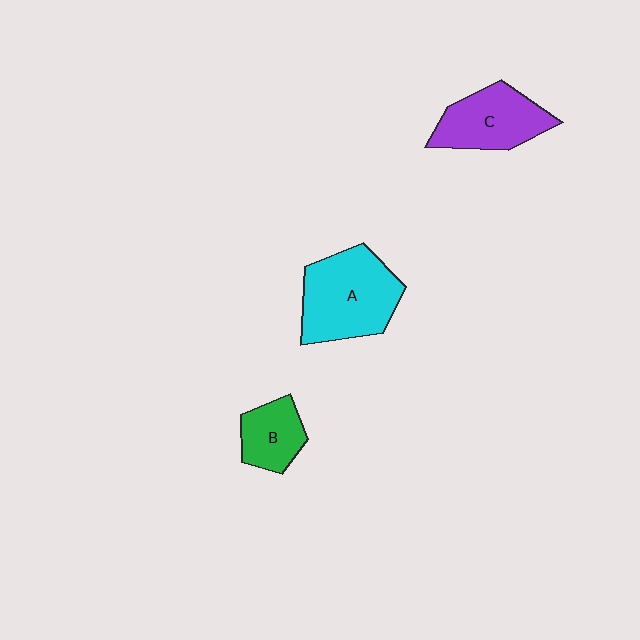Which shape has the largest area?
Shape A (cyan).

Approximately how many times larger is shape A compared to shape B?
Approximately 2.0 times.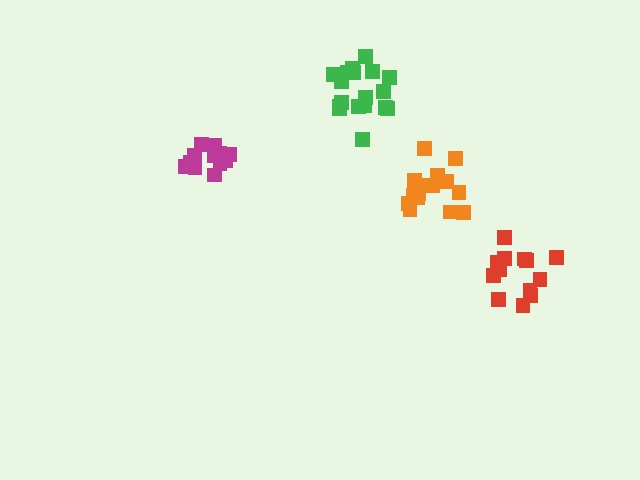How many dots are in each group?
Group 1: 16 dots, Group 2: 13 dots, Group 3: 15 dots, Group 4: 18 dots (62 total).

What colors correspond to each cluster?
The clusters are colored: orange, red, magenta, green.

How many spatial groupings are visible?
There are 4 spatial groupings.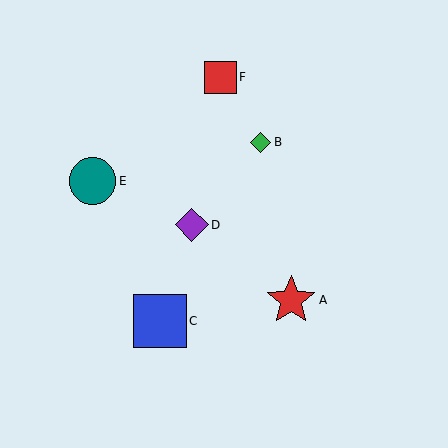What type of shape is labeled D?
Shape D is a purple diamond.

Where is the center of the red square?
The center of the red square is at (220, 77).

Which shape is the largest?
The blue square (labeled C) is the largest.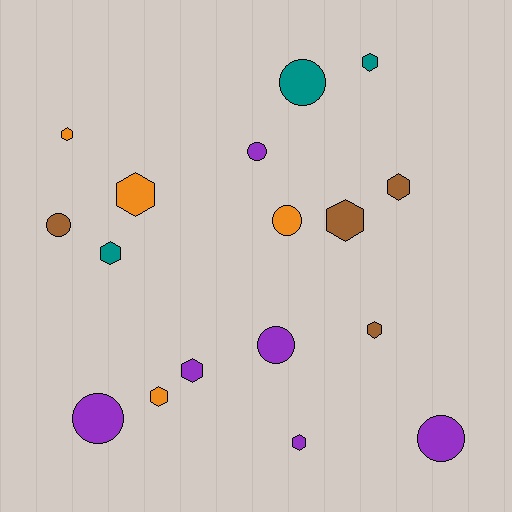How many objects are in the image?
There are 17 objects.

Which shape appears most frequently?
Hexagon, with 10 objects.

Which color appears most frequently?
Purple, with 6 objects.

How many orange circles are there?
There is 1 orange circle.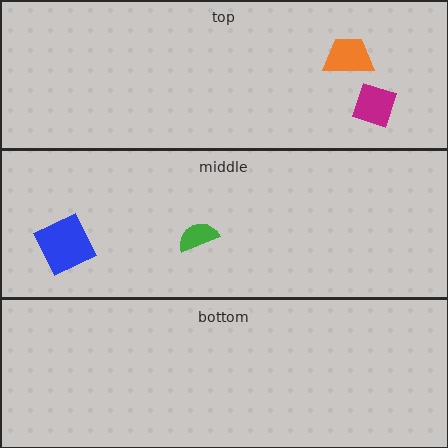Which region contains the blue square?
The middle region.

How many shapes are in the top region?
2.